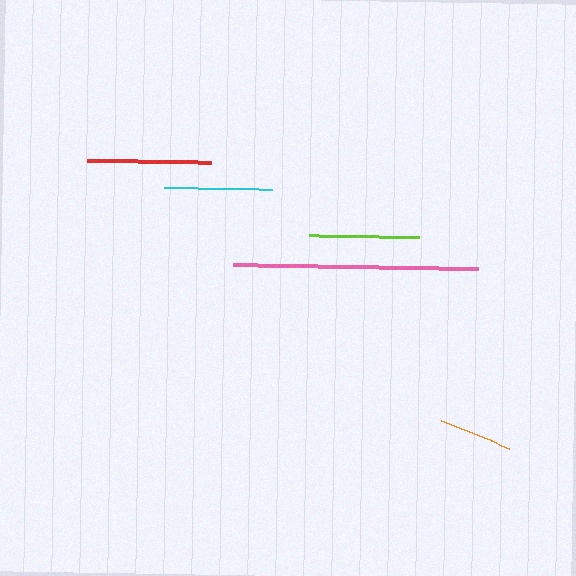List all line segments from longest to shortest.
From longest to shortest: pink, red, lime, cyan, orange.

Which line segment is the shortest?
The orange line is the shortest at approximately 74 pixels.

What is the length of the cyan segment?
The cyan segment is approximately 108 pixels long.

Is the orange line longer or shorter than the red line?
The red line is longer than the orange line.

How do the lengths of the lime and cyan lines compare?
The lime and cyan lines are approximately the same length.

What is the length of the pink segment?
The pink segment is approximately 245 pixels long.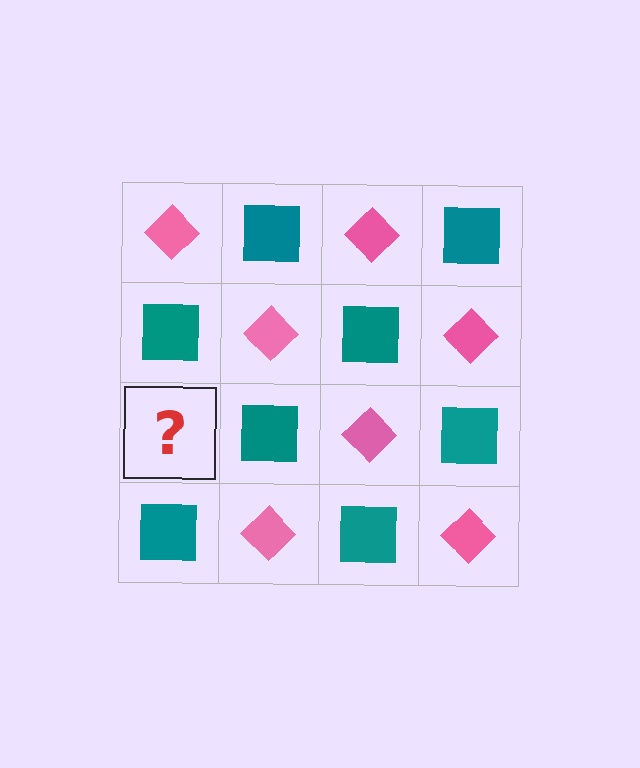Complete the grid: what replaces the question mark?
The question mark should be replaced with a pink diamond.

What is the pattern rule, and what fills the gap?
The rule is that it alternates pink diamond and teal square in a checkerboard pattern. The gap should be filled with a pink diamond.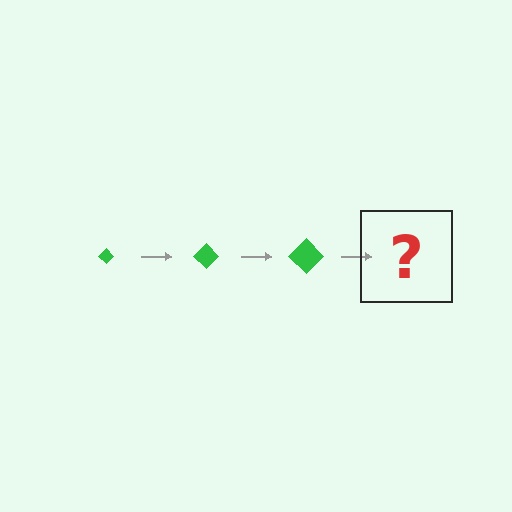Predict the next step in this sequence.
The next step is a green diamond, larger than the previous one.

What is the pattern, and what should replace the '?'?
The pattern is that the diamond gets progressively larger each step. The '?' should be a green diamond, larger than the previous one.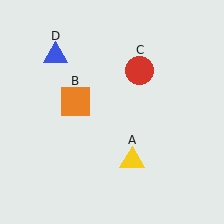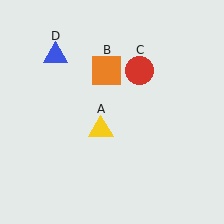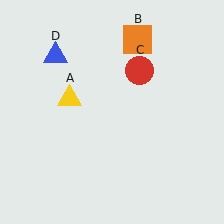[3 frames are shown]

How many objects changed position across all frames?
2 objects changed position: yellow triangle (object A), orange square (object B).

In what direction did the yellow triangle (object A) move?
The yellow triangle (object A) moved up and to the left.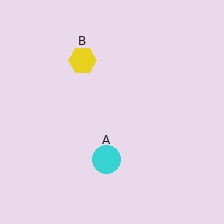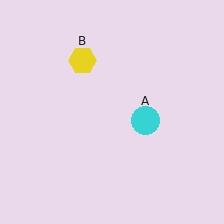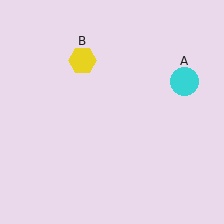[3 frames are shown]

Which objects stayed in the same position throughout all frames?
Yellow hexagon (object B) remained stationary.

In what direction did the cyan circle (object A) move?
The cyan circle (object A) moved up and to the right.